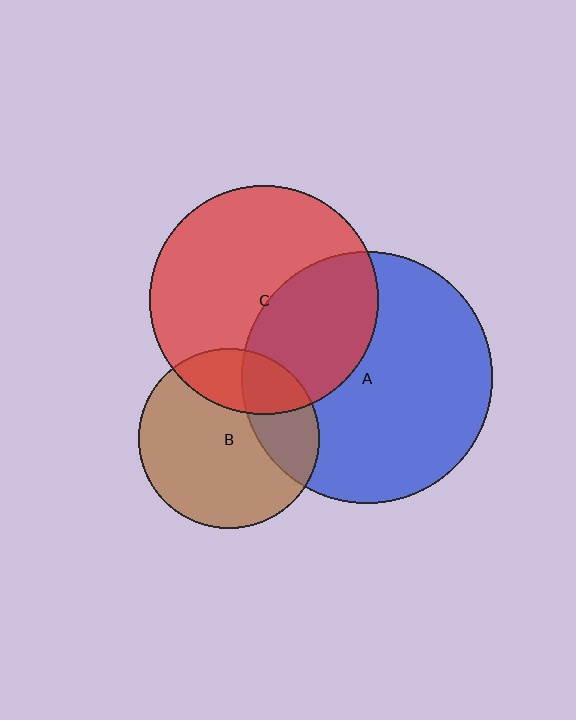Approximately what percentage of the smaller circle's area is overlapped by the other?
Approximately 40%.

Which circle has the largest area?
Circle A (blue).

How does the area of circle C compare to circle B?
Approximately 1.6 times.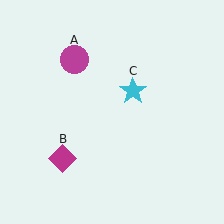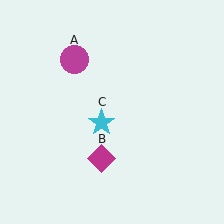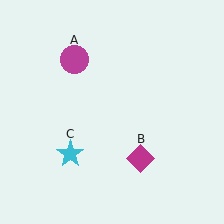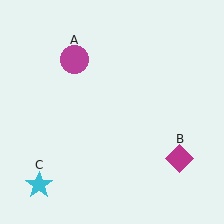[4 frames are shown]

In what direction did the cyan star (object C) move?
The cyan star (object C) moved down and to the left.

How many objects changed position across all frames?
2 objects changed position: magenta diamond (object B), cyan star (object C).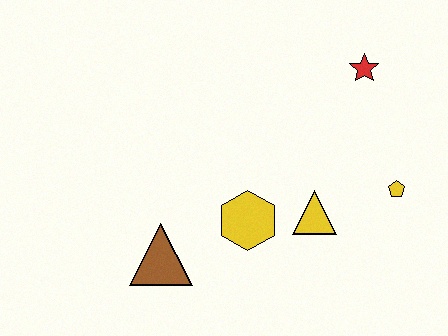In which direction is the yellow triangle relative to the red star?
The yellow triangle is below the red star.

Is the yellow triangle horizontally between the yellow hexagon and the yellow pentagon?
Yes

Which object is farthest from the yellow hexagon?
The red star is farthest from the yellow hexagon.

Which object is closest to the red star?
The yellow pentagon is closest to the red star.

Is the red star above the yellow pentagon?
Yes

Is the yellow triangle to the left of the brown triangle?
No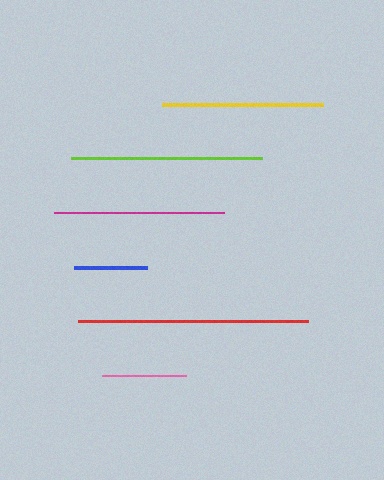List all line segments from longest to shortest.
From longest to shortest: red, lime, magenta, yellow, pink, blue.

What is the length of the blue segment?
The blue segment is approximately 73 pixels long.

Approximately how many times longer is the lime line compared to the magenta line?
The lime line is approximately 1.1 times the length of the magenta line.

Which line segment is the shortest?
The blue line is the shortest at approximately 73 pixels.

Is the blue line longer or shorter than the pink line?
The pink line is longer than the blue line.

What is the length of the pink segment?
The pink segment is approximately 84 pixels long.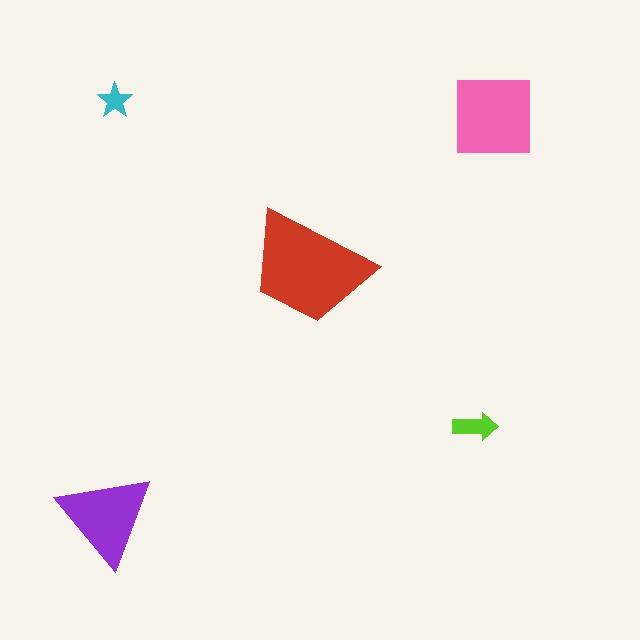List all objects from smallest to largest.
The cyan star, the lime arrow, the purple triangle, the pink square, the red trapezoid.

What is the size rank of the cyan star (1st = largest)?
5th.